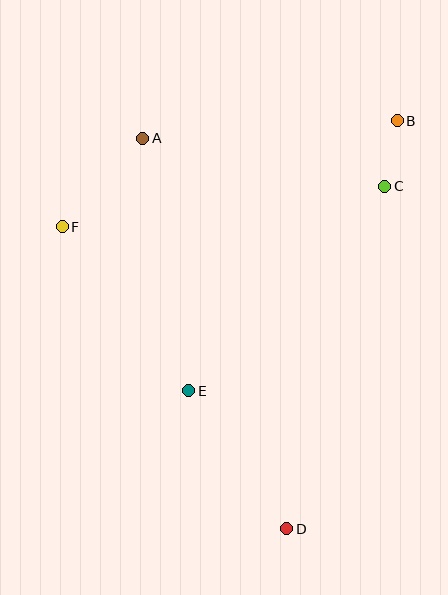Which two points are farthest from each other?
Points B and D are farthest from each other.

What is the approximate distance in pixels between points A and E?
The distance between A and E is approximately 257 pixels.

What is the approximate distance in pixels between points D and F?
The distance between D and F is approximately 376 pixels.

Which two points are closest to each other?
Points B and C are closest to each other.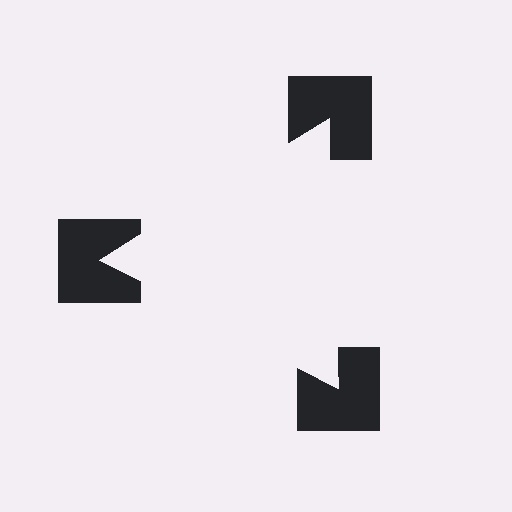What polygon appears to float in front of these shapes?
An illusory triangle — its edges are inferred from the aligned wedge cuts in the notched squares, not physically drawn.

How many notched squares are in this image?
There are 3 — one at each vertex of the illusory triangle.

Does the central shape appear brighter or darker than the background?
It typically appears slightly brighter than the background, even though no actual brightness change is drawn.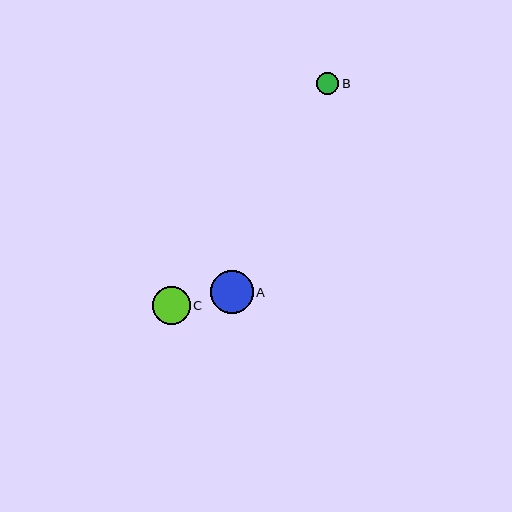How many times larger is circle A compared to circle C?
Circle A is approximately 1.1 times the size of circle C.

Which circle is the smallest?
Circle B is the smallest with a size of approximately 23 pixels.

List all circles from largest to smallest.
From largest to smallest: A, C, B.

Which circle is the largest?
Circle A is the largest with a size of approximately 43 pixels.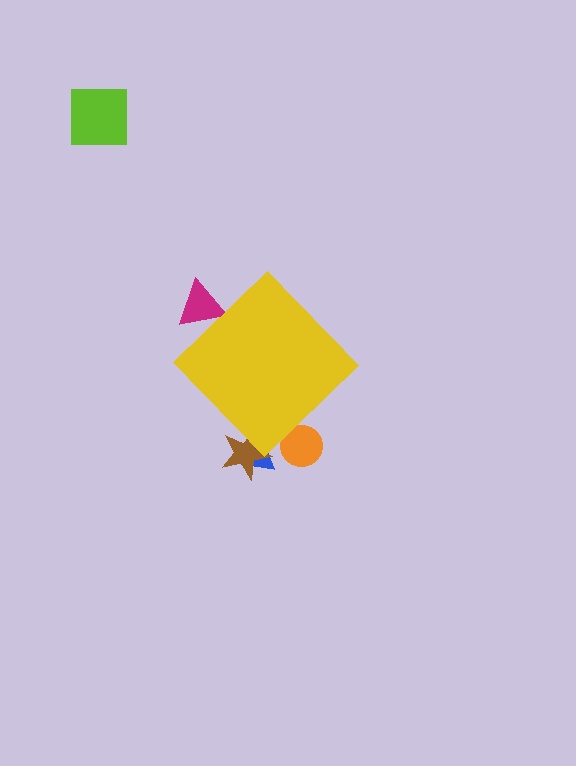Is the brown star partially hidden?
Yes, the brown star is partially hidden behind the yellow diamond.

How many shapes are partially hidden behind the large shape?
4 shapes are partially hidden.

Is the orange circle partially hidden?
Yes, the orange circle is partially hidden behind the yellow diamond.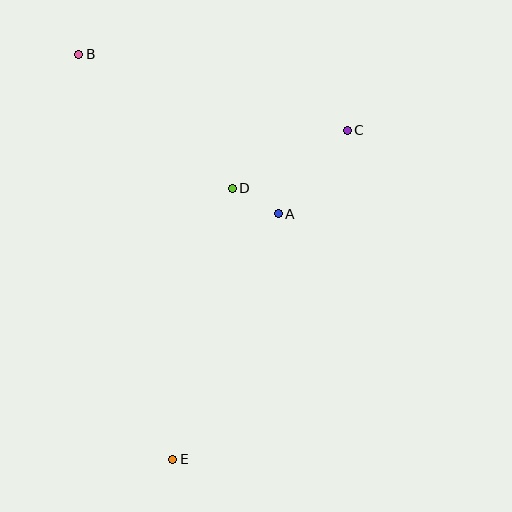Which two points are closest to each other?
Points A and D are closest to each other.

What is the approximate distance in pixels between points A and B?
The distance between A and B is approximately 255 pixels.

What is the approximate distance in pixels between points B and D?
The distance between B and D is approximately 204 pixels.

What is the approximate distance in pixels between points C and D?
The distance between C and D is approximately 129 pixels.